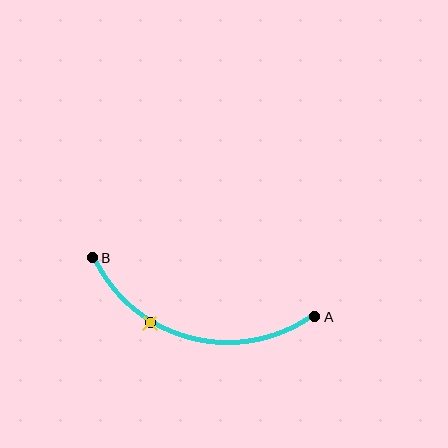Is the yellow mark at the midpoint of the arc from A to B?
No. The yellow mark lies on the arc but is closer to endpoint B. The arc midpoint would be at the point on the curve equidistant along the arc from both A and B.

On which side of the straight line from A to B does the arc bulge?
The arc bulges below the straight line connecting A and B.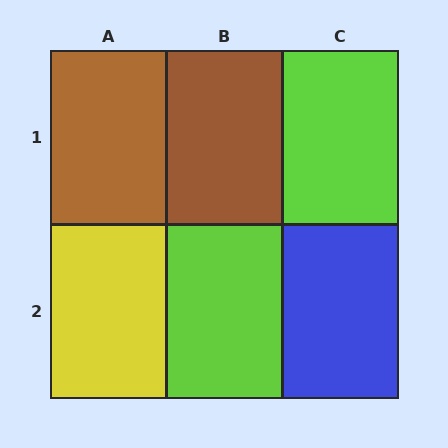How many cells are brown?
2 cells are brown.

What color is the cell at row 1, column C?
Lime.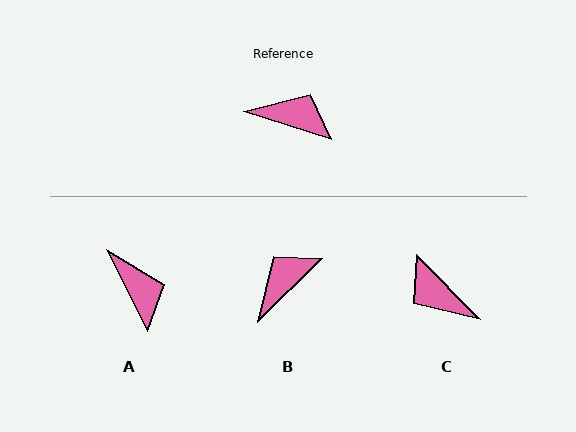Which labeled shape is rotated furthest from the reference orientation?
C, about 152 degrees away.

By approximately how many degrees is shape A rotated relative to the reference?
Approximately 45 degrees clockwise.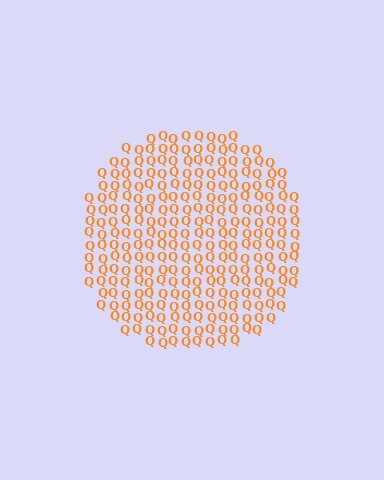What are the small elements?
The small elements are letter Q's.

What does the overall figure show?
The overall figure shows a circle.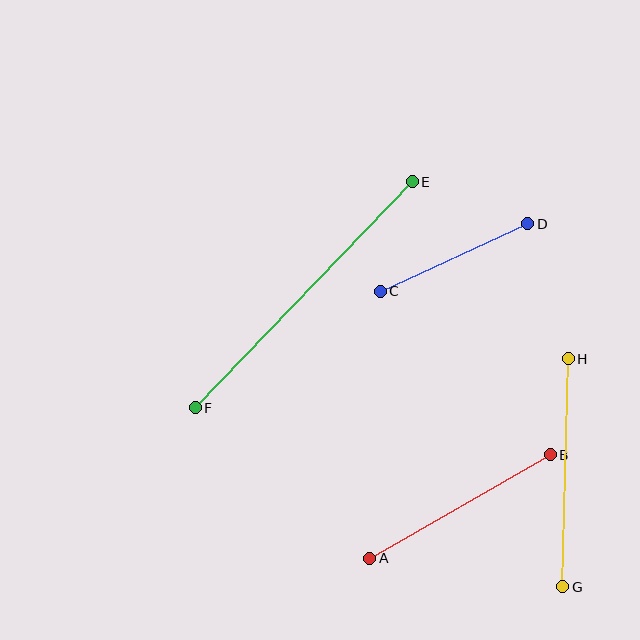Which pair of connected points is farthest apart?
Points E and F are farthest apart.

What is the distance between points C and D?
The distance is approximately 162 pixels.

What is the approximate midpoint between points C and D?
The midpoint is at approximately (454, 258) pixels.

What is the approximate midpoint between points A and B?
The midpoint is at approximately (460, 507) pixels.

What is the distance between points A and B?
The distance is approximately 208 pixels.